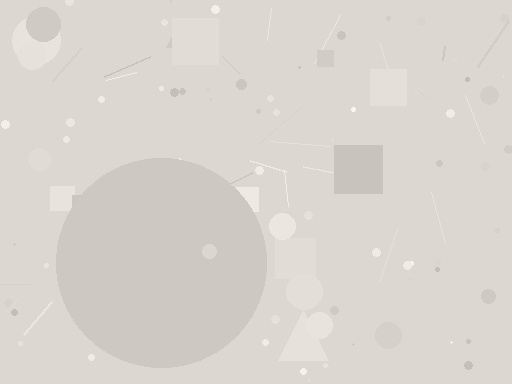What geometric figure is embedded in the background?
A circle is embedded in the background.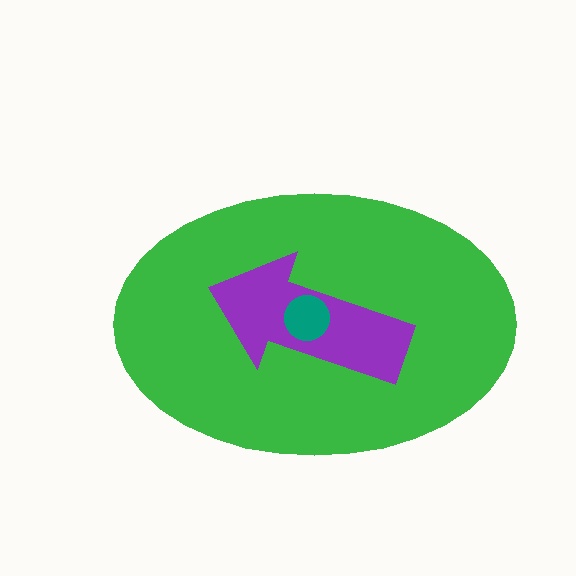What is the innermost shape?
The teal circle.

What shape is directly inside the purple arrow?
The teal circle.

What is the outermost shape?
The green ellipse.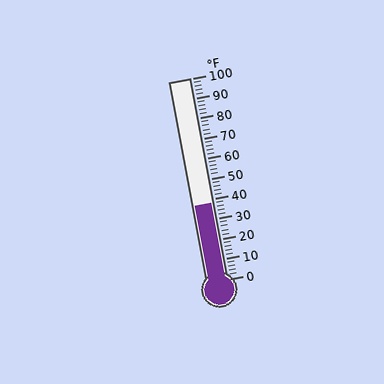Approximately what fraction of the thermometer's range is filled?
The thermometer is filled to approximately 40% of its range.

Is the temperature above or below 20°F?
The temperature is above 20°F.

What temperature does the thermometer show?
The thermometer shows approximately 38°F.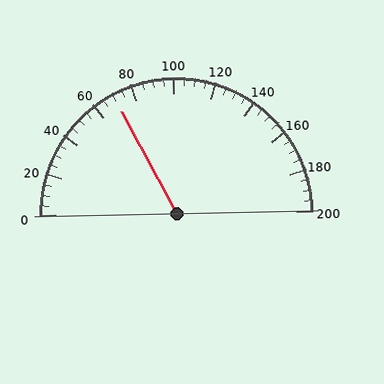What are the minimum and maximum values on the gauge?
The gauge ranges from 0 to 200.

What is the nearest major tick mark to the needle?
The nearest major tick mark is 80.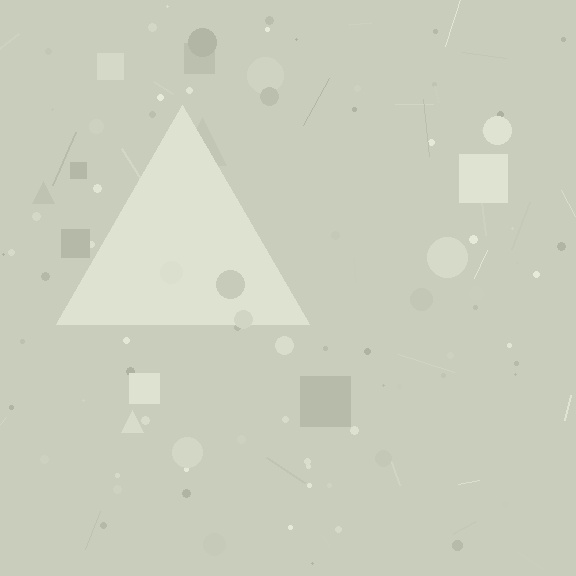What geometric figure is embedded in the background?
A triangle is embedded in the background.